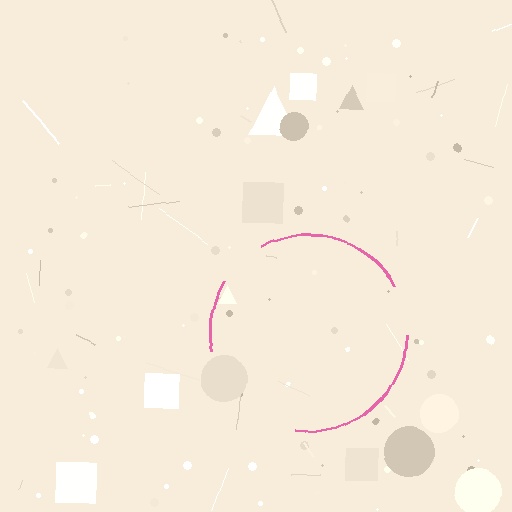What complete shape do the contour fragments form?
The contour fragments form a circle.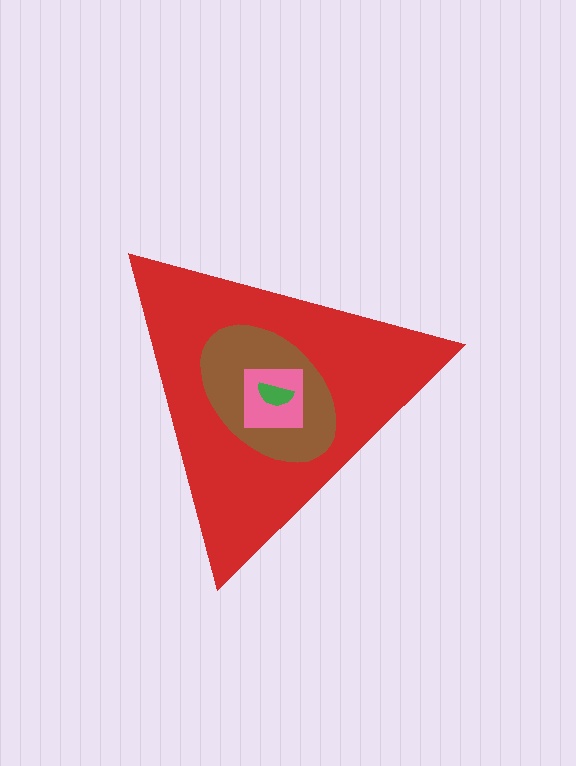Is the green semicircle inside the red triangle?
Yes.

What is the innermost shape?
The green semicircle.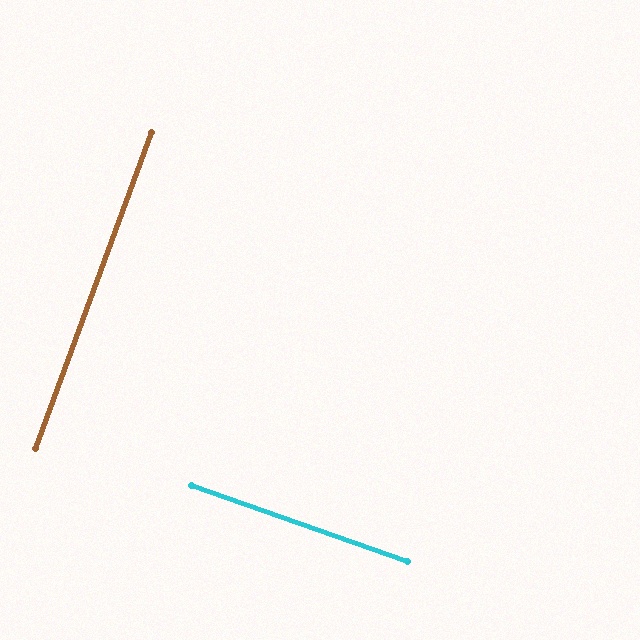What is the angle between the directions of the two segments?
Approximately 89 degrees.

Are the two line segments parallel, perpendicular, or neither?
Perpendicular — they meet at approximately 89°.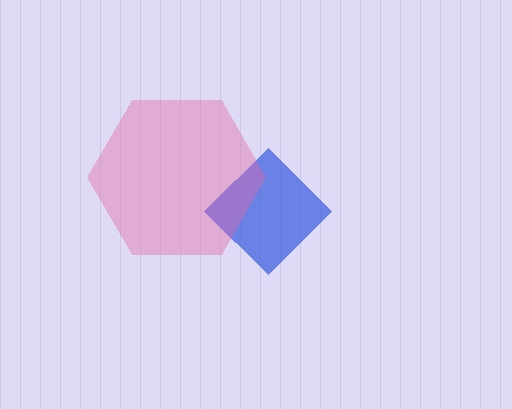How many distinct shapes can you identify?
There are 2 distinct shapes: a blue diamond, a pink hexagon.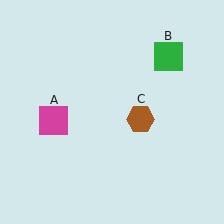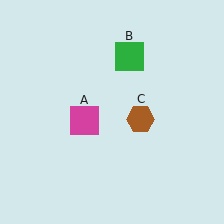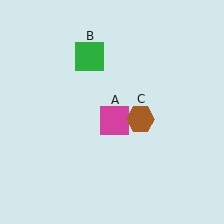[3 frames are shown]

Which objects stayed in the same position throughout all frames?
Brown hexagon (object C) remained stationary.